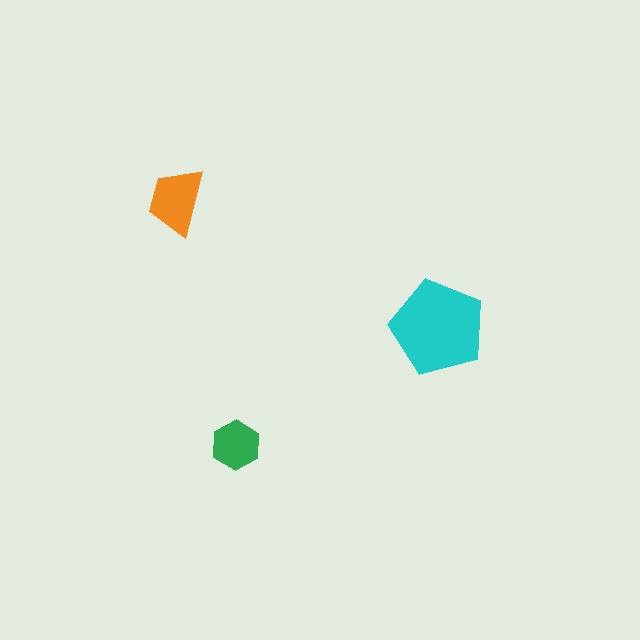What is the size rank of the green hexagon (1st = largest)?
3rd.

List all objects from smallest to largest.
The green hexagon, the orange trapezoid, the cyan pentagon.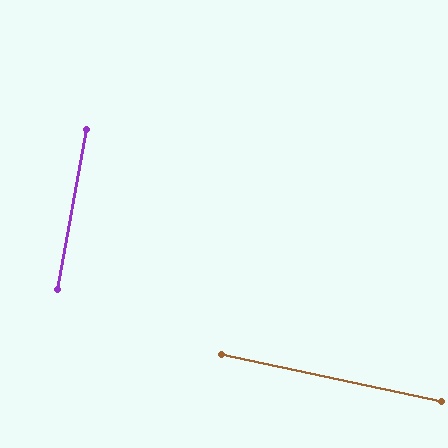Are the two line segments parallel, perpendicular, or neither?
Perpendicular — they meet at approximately 88°.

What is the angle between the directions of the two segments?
Approximately 88 degrees.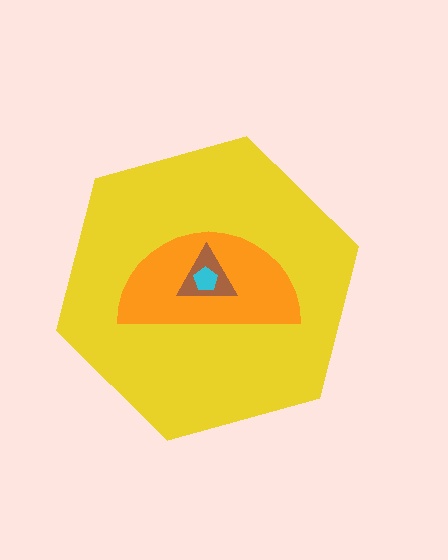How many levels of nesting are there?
4.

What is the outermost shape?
The yellow hexagon.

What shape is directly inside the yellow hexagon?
The orange semicircle.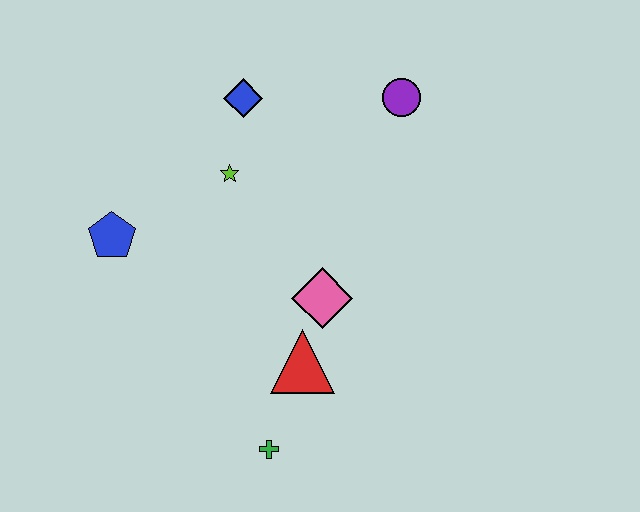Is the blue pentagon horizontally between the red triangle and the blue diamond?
No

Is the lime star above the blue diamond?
No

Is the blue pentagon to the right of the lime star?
No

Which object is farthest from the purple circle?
The green cross is farthest from the purple circle.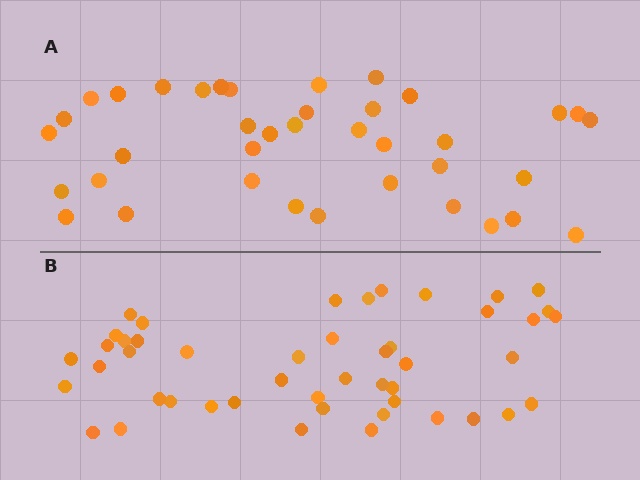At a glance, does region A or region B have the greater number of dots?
Region B (the bottom region) has more dots.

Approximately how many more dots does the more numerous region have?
Region B has roughly 8 or so more dots than region A.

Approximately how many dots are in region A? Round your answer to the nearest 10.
About 40 dots. (The exact count is 38, which rounds to 40.)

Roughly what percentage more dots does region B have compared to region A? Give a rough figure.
About 25% more.